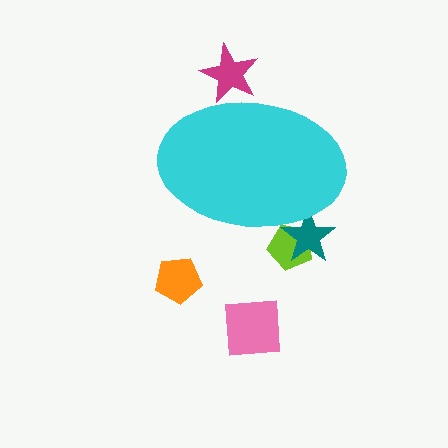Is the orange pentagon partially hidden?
No, the orange pentagon is fully visible.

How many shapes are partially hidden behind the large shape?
3 shapes are partially hidden.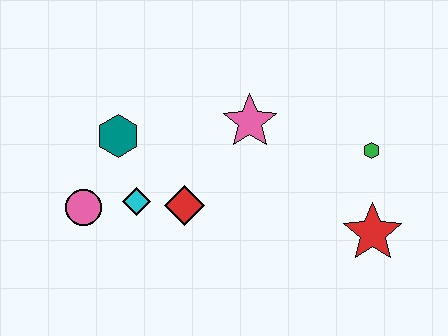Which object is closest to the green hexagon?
The red star is closest to the green hexagon.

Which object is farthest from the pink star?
The pink circle is farthest from the pink star.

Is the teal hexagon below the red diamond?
No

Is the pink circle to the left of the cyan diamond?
Yes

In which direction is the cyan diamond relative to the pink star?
The cyan diamond is to the left of the pink star.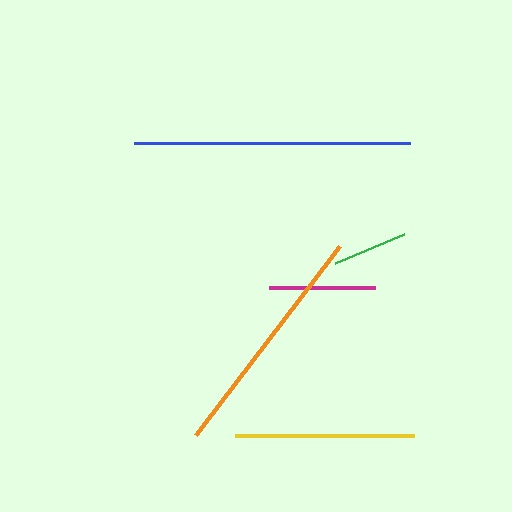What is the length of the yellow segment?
The yellow segment is approximately 179 pixels long.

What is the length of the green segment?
The green segment is approximately 75 pixels long.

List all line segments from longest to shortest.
From longest to shortest: blue, orange, yellow, magenta, green.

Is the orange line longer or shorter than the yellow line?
The orange line is longer than the yellow line.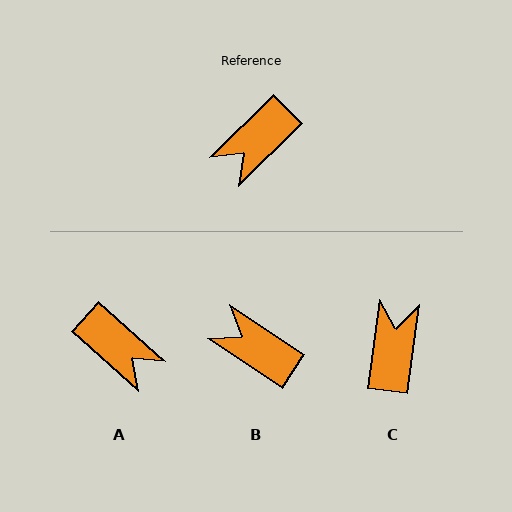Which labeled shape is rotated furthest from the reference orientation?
C, about 142 degrees away.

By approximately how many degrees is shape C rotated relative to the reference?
Approximately 142 degrees clockwise.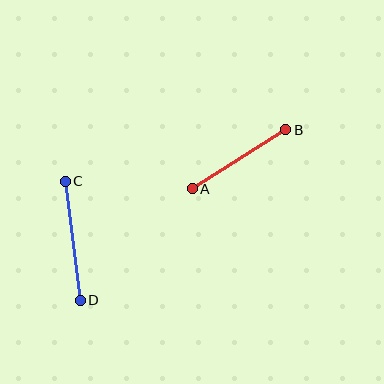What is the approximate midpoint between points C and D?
The midpoint is at approximately (73, 241) pixels.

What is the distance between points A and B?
The distance is approximately 111 pixels.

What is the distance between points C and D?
The distance is approximately 120 pixels.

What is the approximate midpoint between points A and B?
The midpoint is at approximately (239, 159) pixels.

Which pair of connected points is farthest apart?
Points C and D are farthest apart.